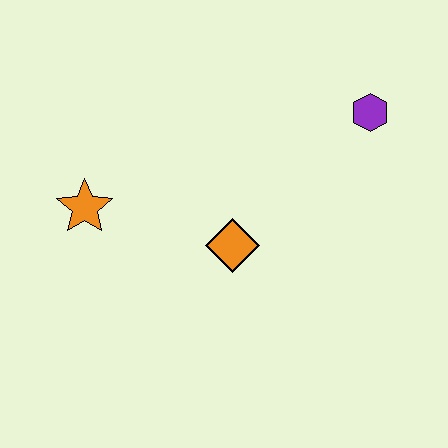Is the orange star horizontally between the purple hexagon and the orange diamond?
No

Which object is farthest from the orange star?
The purple hexagon is farthest from the orange star.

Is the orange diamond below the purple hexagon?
Yes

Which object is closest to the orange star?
The orange diamond is closest to the orange star.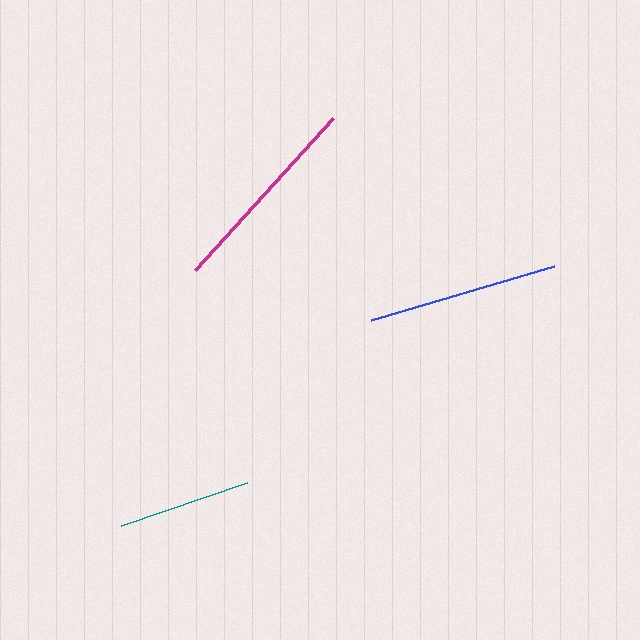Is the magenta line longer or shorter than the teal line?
The magenta line is longer than the teal line.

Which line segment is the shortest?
The teal line is the shortest at approximately 133 pixels.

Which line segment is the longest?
The magenta line is the longest at approximately 206 pixels.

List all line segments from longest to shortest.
From longest to shortest: magenta, blue, teal.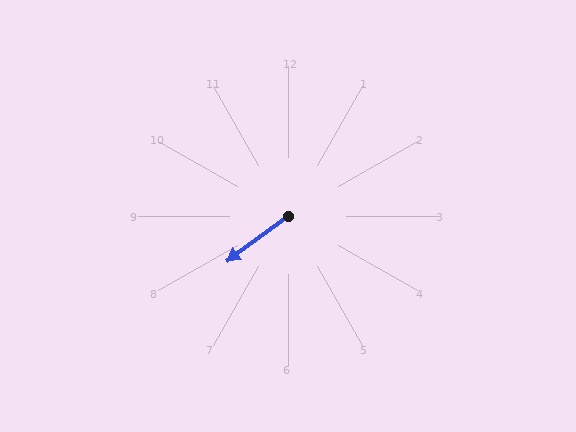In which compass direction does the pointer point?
Southwest.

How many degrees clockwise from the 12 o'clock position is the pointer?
Approximately 233 degrees.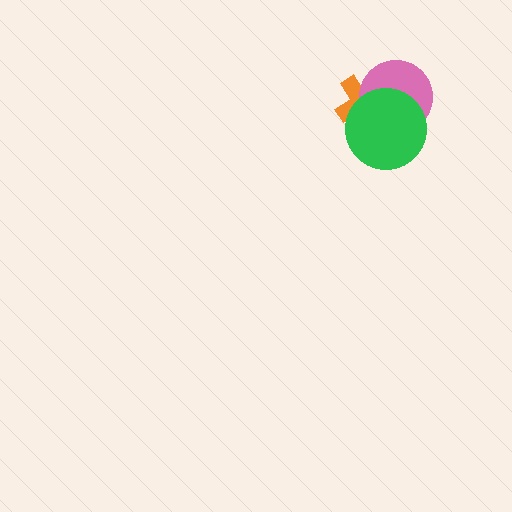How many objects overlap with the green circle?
2 objects overlap with the green circle.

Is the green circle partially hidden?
No, no other shape covers it.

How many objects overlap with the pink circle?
2 objects overlap with the pink circle.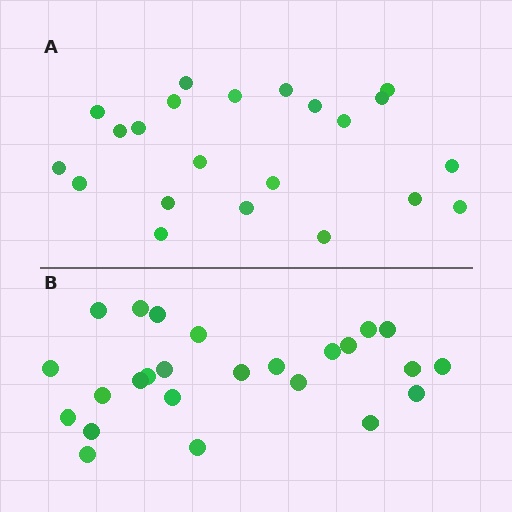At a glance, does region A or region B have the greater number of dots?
Region B (the bottom region) has more dots.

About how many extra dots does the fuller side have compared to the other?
Region B has just a few more — roughly 2 or 3 more dots than region A.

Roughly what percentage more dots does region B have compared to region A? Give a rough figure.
About 15% more.